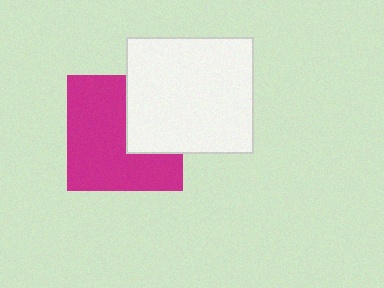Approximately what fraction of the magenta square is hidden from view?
Roughly 34% of the magenta square is hidden behind the white rectangle.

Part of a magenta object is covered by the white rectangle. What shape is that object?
It is a square.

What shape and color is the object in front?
The object in front is a white rectangle.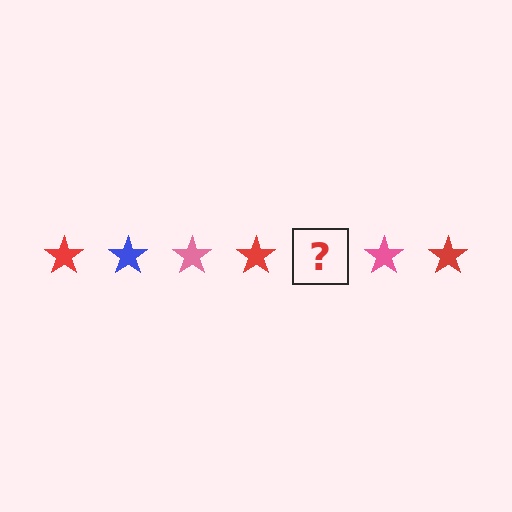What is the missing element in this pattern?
The missing element is a blue star.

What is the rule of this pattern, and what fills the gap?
The rule is that the pattern cycles through red, blue, pink stars. The gap should be filled with a blue star.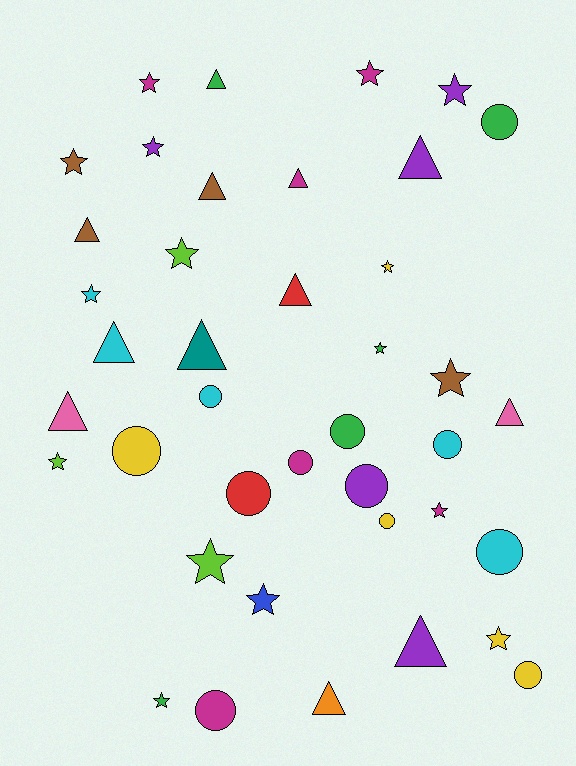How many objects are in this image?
There are 40 objects.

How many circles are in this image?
There are 12 circles.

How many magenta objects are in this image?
There are 6 magenta objects.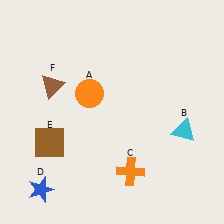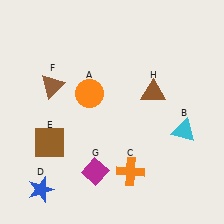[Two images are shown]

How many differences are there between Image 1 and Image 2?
There are 2 differences between the two images.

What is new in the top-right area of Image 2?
A brown triangle (H) was added in the top-right area of Image 2.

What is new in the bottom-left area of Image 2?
A magenta diamond (G) was added in the bottom-left area of Image 2.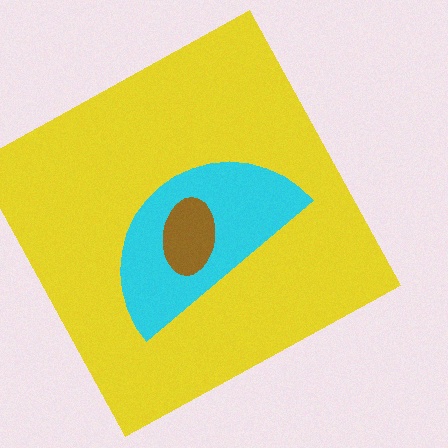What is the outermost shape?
The yellow square.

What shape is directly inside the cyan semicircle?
The brown ellipse.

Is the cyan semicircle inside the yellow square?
Yes.